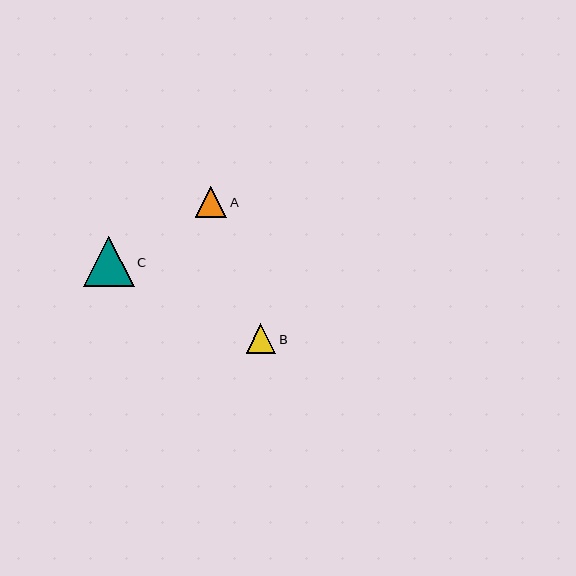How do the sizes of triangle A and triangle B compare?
Triangle A and triangle B are approximately the same size.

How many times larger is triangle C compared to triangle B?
Triangle C is approximately 1.7 times the size of triangle B.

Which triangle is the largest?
Triangle C is the largest with a size of approximately 51 pixels.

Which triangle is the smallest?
Triangle B is the smallest with a size of approximately 30 pixels.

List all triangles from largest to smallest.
From largest to smallest: C, A, B.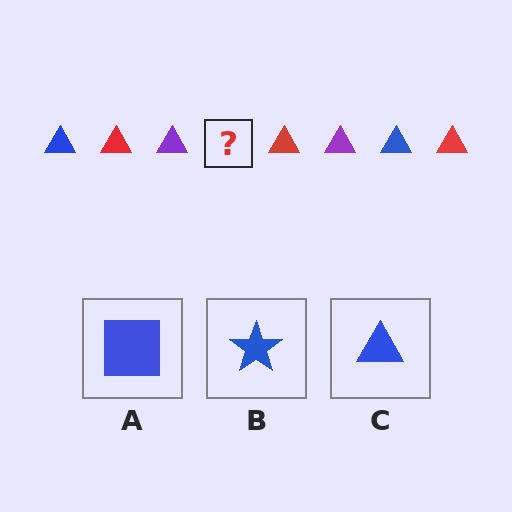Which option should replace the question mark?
Option C.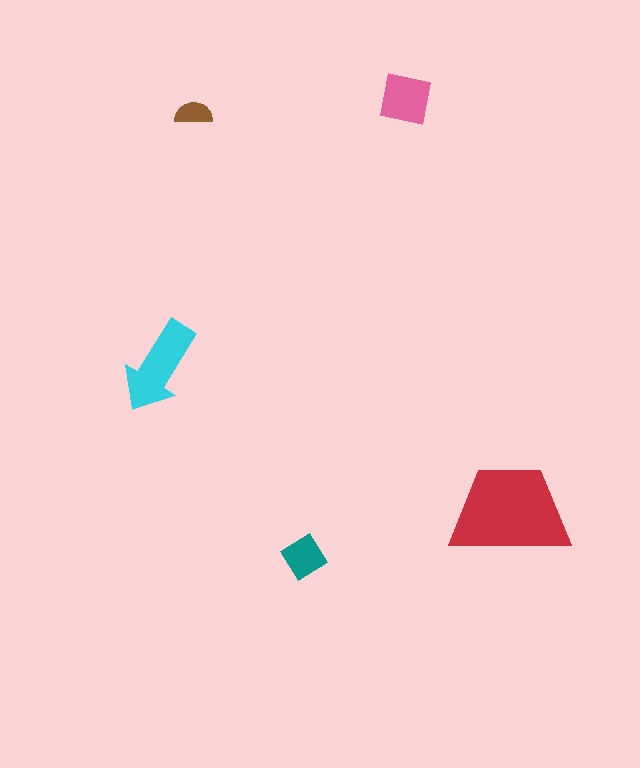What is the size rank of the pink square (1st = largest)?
3rd.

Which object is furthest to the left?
The cyan arrow is leftmost.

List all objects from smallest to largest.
The brown semicircle, the teal diamond, the pink square, the cyan arrow, the red trapezoid.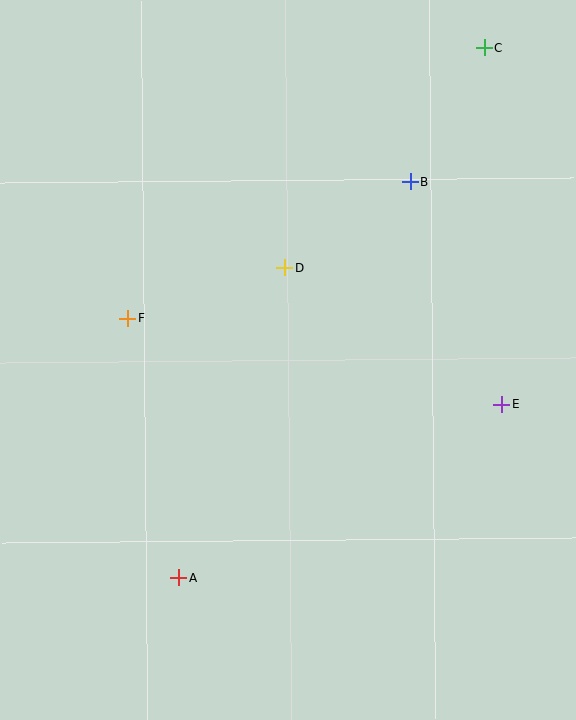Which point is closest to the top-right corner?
Point C is closest to the top-right corner.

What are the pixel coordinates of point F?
Point F is at (128, 319).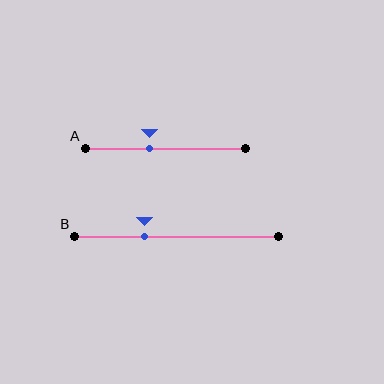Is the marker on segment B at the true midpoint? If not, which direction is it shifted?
No, the marker on segment B is shifted to the left by about 16% of the segment length.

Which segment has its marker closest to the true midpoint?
Segment A has its marker closest to the true midpoint.